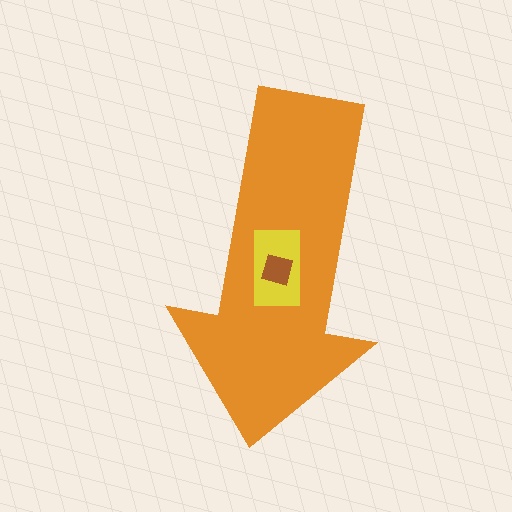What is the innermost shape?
The brown square.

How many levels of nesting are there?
3.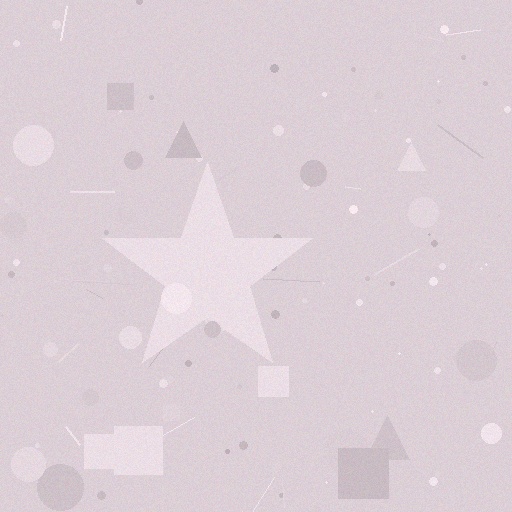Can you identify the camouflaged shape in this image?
The camouflaged shape is a star.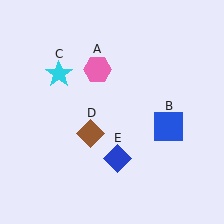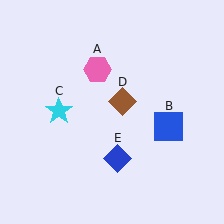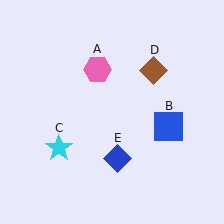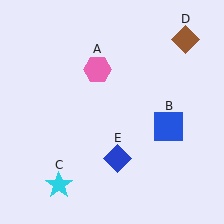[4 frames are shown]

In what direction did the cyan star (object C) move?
The cyan star (object C) moved down.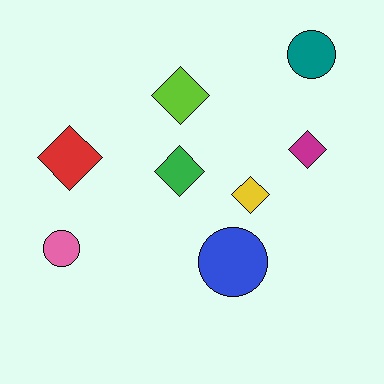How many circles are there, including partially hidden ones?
There are 3 circles.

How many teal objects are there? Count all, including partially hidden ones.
There is 1 teal object.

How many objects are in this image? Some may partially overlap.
There are 8 objects.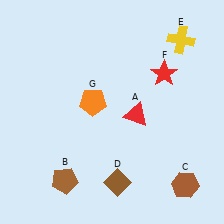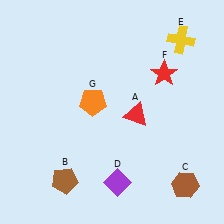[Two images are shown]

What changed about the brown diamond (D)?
In Image 1, D is brown. In Image 2, it changed to purple.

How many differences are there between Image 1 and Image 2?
There is 1 difference between the two images.